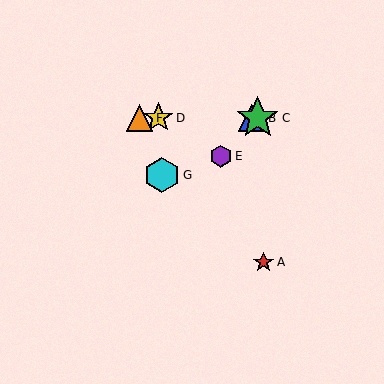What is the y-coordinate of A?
Object A is at y≈262.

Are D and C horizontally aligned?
Yes, both are at y≈118.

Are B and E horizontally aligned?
No, B is at y≈118 and E is at y≈156.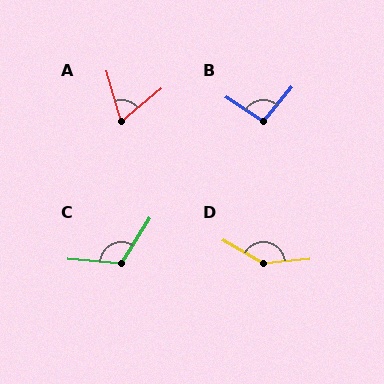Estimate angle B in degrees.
Approximately 97 degrees.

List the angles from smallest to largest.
A (66°), B (97°), C (117°), D (144°).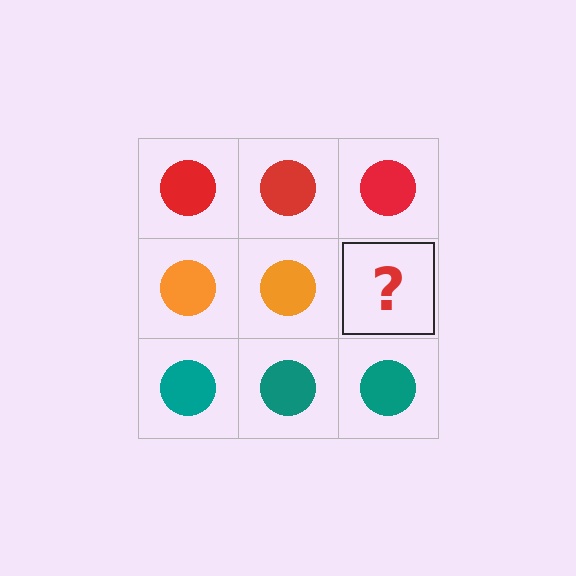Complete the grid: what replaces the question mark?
The question mark should be replaced with an orange circle.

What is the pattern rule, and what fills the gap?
The rule is that each row has a consistent color. The gap should be filled with an orange circle.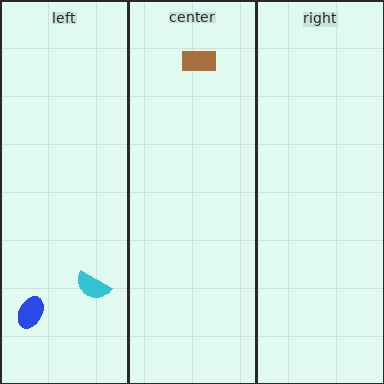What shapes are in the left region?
The blue ellipse, the cyan semicircle.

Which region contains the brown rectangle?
The center region.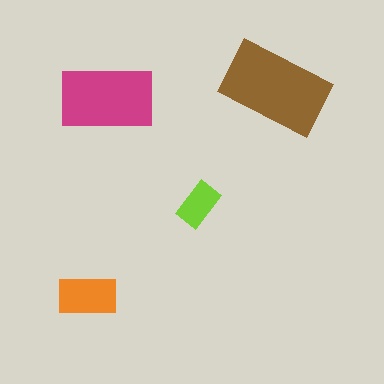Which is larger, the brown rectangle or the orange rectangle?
The brown one.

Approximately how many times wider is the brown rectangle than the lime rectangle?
About 2.5 times wider.